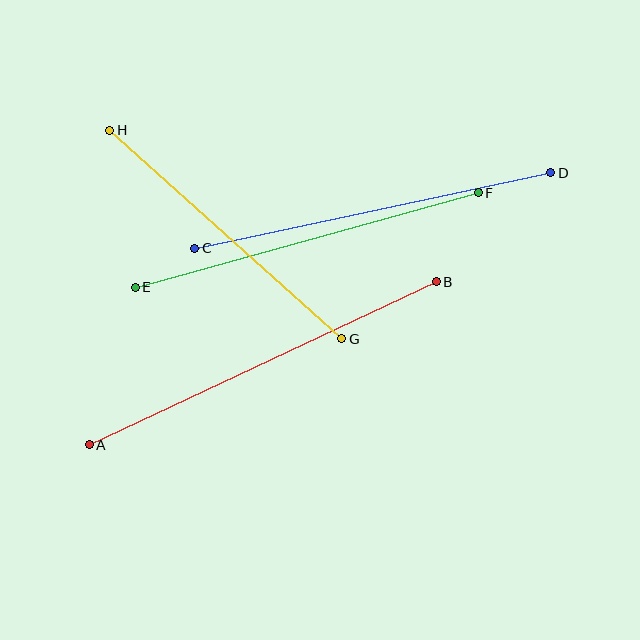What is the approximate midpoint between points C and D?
The midpoint is at approximately (373, 211) pixels.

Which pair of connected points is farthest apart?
Points A and B are farthest apart.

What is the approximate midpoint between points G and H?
The midpoint is at approximately (226, 234) pixels.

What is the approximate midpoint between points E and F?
The midpoint is at approximately (307, 240) pixels.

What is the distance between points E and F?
The distance is approximately 356 pixels.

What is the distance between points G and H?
The distance is approximately 312 pixels.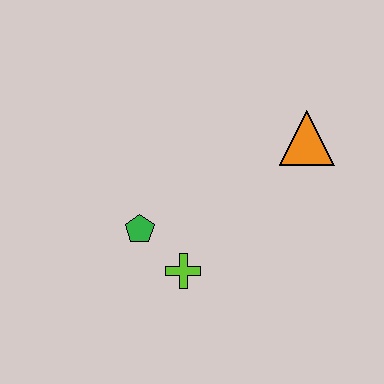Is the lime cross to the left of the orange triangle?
Yes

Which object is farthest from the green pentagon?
The orange triangle is farthest from the green pentagon.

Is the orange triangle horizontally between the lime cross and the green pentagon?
No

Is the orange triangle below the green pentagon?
No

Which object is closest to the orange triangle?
The lime cross is closest to the orange triangle.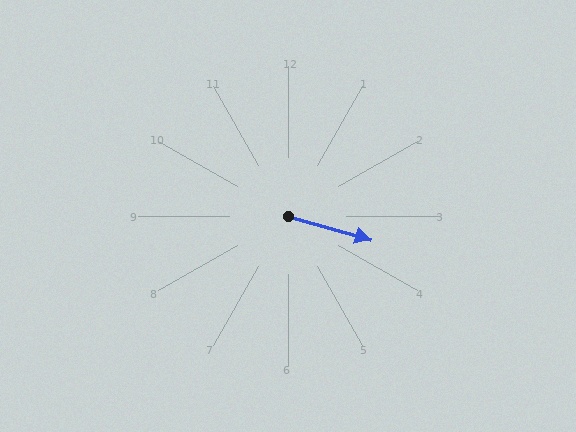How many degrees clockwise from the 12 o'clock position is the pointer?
Approximately 106 degrees.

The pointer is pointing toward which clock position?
Roughly 4 o'clock.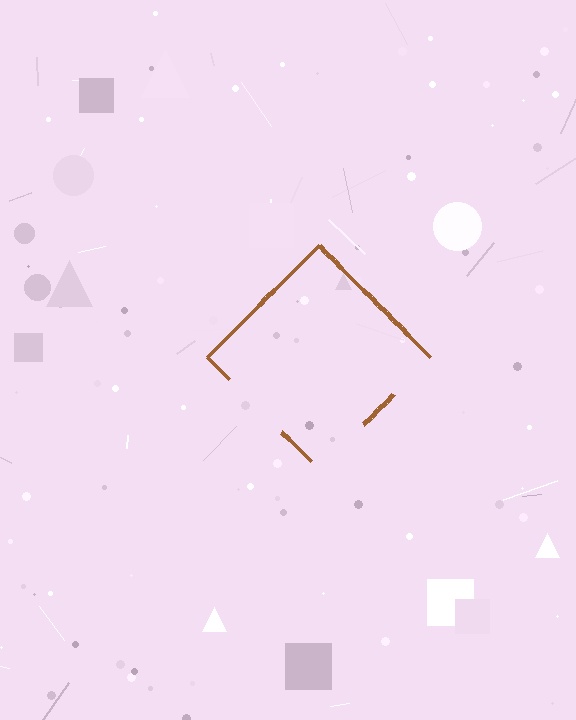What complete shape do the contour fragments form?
The contour fragments form a diamond.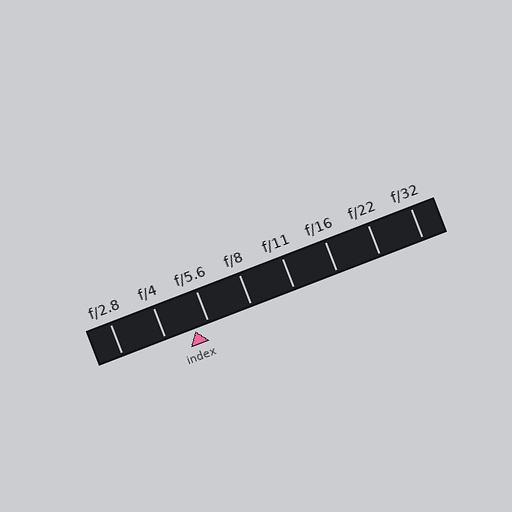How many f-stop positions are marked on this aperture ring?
There are 8 f-stop positions marked.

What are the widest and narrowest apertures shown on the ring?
The widest aperture shown is f/2.8 and the narrowest is f/32.